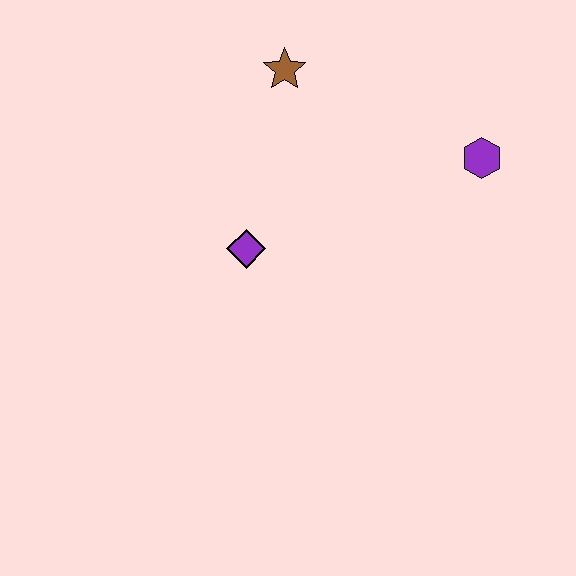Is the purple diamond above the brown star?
No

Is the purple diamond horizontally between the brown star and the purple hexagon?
No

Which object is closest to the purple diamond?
The brown star is closest to the purple diamond.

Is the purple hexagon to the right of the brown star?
Yes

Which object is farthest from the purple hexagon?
The purple diamond is farthest from the purple hexagon.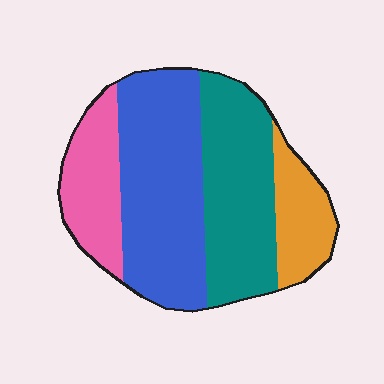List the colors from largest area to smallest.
From largest to smallest: blue, teal, pink, orange.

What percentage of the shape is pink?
Pink covers 17% of the shape.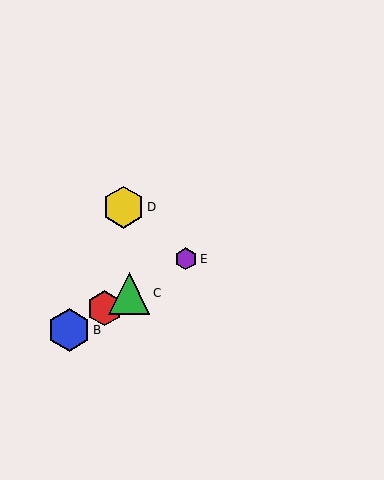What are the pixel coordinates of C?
Object C is at (129, 293).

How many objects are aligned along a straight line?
4 objects (A, B, C, E) are aligned along a straight line.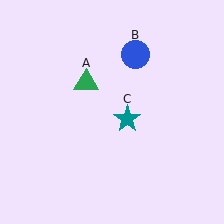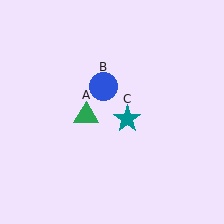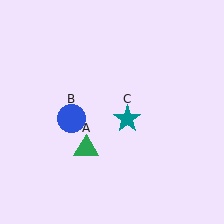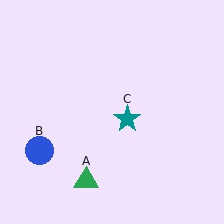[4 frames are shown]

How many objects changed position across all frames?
2 objects changed position: green triangle (object A), blue circle (object B).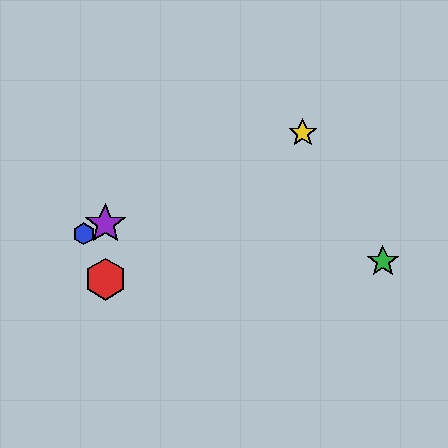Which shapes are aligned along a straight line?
The blue hexagon, the yellow star, the purple star are aligned along a straight line.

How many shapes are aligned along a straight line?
3 shapes (the blue hexagon, the yellow star, the purple star) are aligned along a straight line.